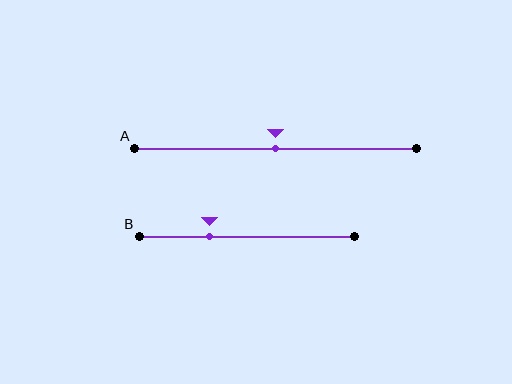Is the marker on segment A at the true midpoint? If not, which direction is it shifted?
Yes, the marker on segment A is at the true midpoint.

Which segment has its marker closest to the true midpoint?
Segment A has its marker closest to the true midpoint.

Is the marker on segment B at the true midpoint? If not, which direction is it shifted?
No, the marker on segment B is shifted to the left by about 17% of the segment length.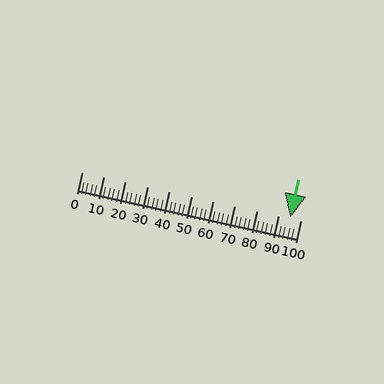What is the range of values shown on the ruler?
The ruler shows values from 0 to 100.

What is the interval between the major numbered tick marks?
The major tick marks are spaced 10 units apart.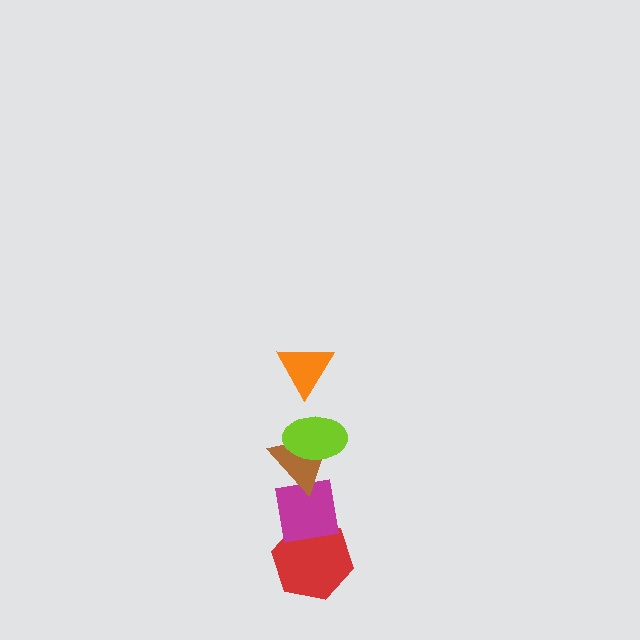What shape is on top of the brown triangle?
The lime ellipse is on top of the brown triangle.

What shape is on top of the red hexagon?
The magenta square is on top of the red hexagon.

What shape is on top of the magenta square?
The brown triangle is on top of the magenta square.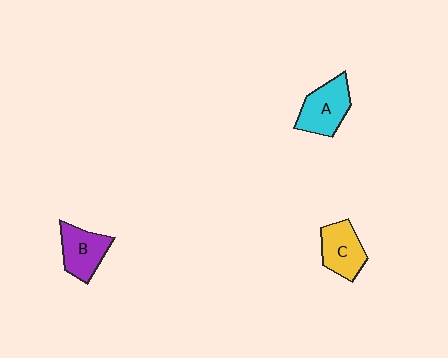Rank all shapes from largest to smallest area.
From largest to smallest: A (cyan), C (yellow), B (purple).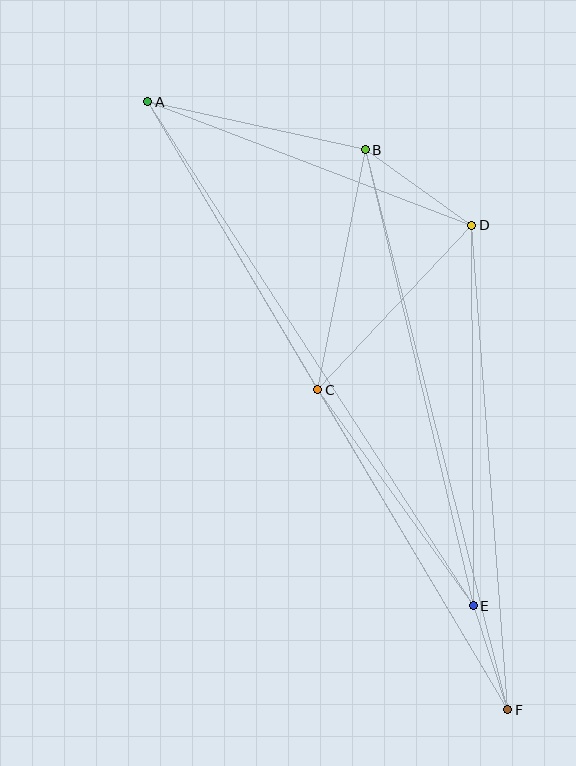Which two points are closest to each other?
Points E and F are closest to each other.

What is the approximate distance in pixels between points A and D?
The distance between A and D is approximately 347 pixels.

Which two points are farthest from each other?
Points A and F are farthest from each other.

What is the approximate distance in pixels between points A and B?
The distance between A and B is approximately 223 pixels.